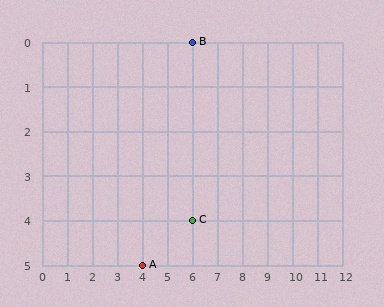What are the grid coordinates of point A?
Point A is at grid coordinates (4, 5).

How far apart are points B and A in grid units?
Points B and A are 2 columns and 5 rows apart (about 5.4 grid units diagonally).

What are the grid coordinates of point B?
Point B is at grid coordinates (6, 0).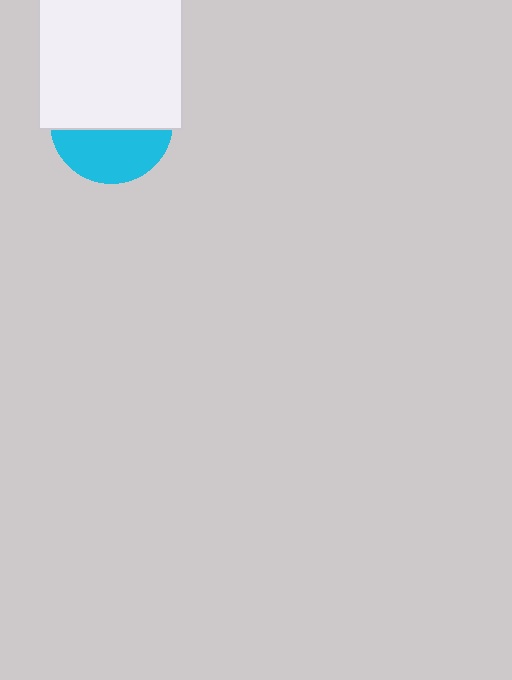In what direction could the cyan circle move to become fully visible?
The cyan circle could move down. That would shift it out from behind the white rectangle entirely.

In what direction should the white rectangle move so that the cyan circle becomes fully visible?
The white rectangle should move up. That is the shortest direction to clear the overlap and leave the cyan circle fully visible.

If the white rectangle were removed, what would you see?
You would see the complete cyan circle.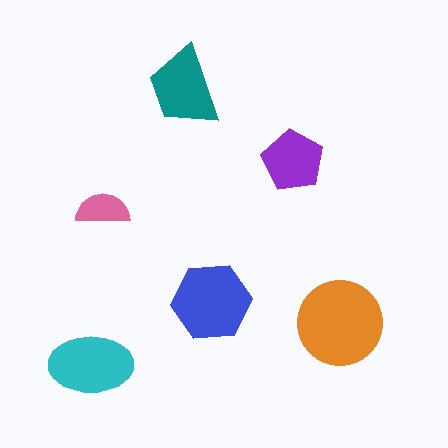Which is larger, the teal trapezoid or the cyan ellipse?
The cyan ellipse.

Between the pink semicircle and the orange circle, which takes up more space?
The orange circle.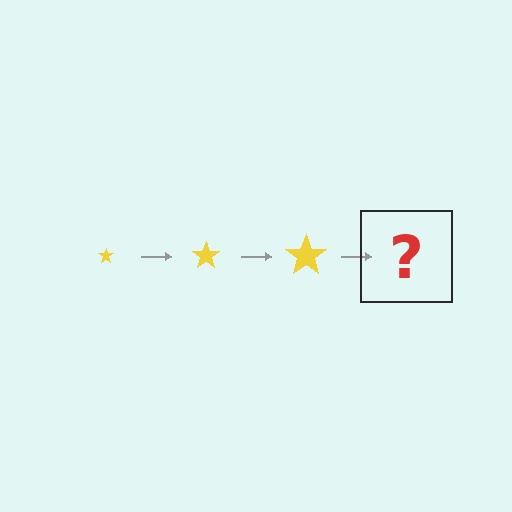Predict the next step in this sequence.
The next step is a yellow star, larger than the previous one.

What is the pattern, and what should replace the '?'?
The pattern is that the star gets progressively larger each step. The '?' should be a yellow star, larger than the previous one.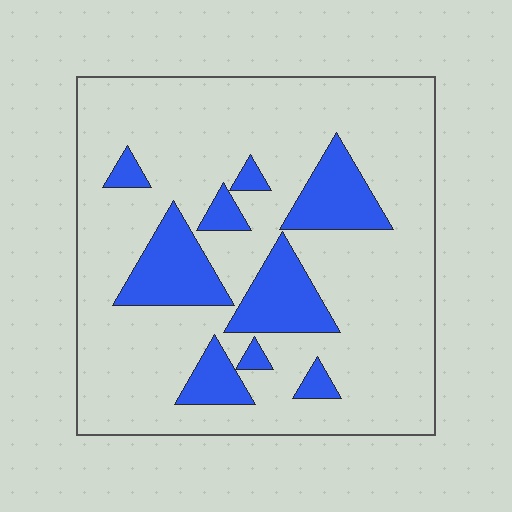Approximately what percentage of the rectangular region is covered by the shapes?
Approximately 20%.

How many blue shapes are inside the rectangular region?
9.